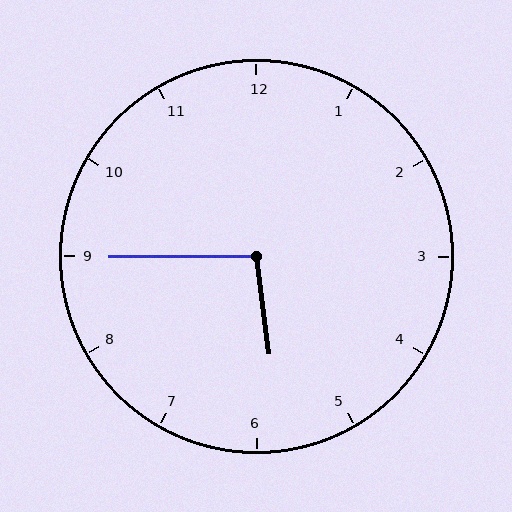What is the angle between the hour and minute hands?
Approximately 98 degrees.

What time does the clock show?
5:45.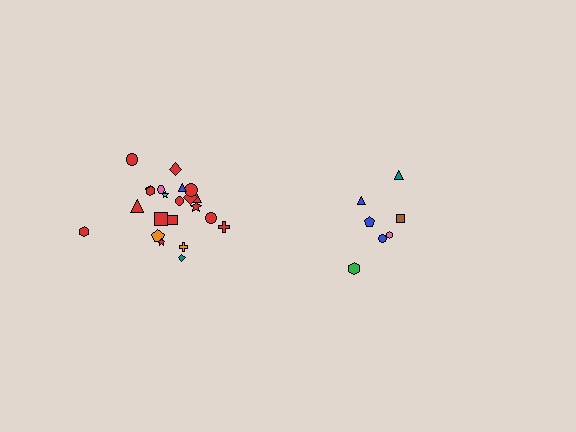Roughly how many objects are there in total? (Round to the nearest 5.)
Roughly 30 objects in total.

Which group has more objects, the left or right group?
The left group.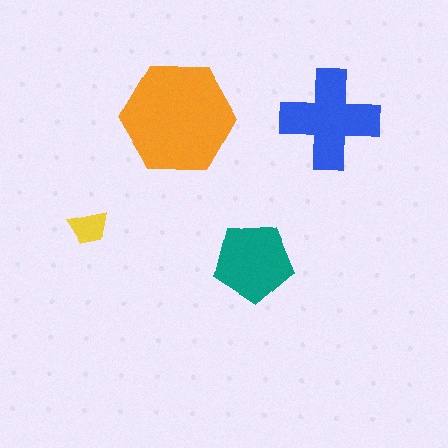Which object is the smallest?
The yellow trapezoid.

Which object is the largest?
The orange hexagon.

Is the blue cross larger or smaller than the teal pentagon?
Larger.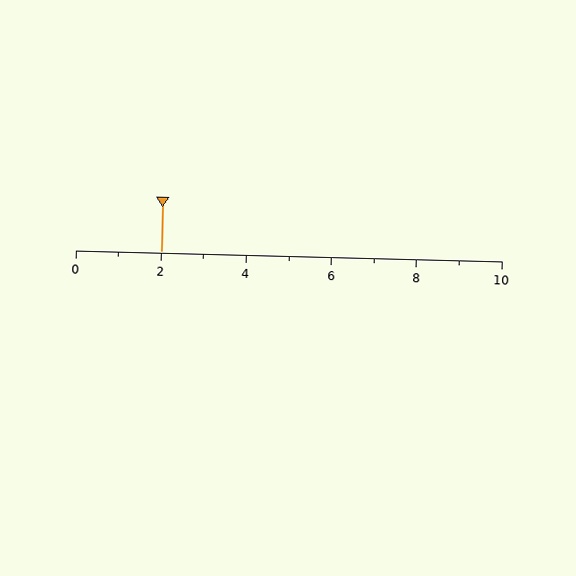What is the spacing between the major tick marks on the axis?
The major ticks are spaced 2 apart.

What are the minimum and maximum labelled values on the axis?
The axis runs from 0 to 10.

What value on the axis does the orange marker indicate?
The marker indicates approximately 2.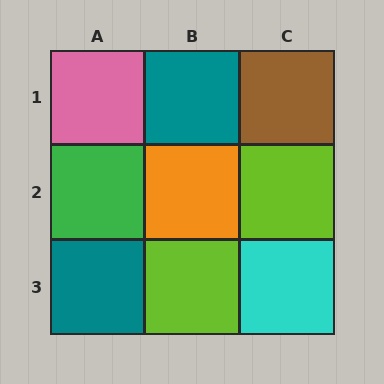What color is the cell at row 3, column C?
Cyan.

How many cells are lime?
2 cells are lime.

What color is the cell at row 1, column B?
Teal.